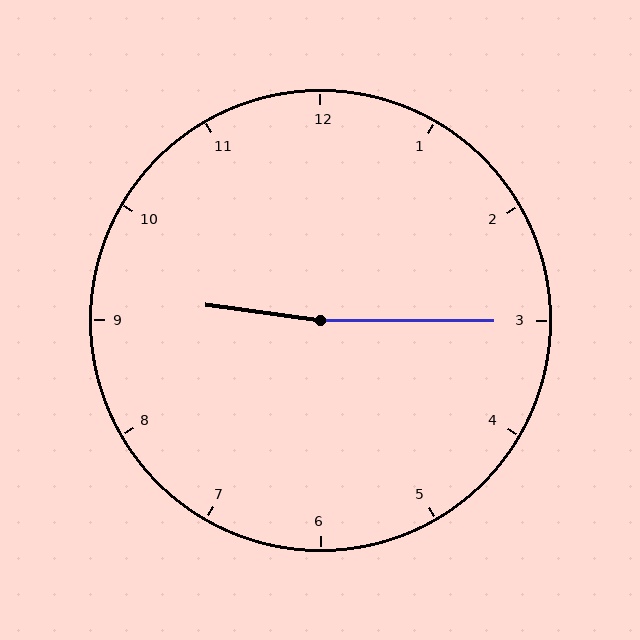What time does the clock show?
9:15.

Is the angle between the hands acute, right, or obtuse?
It is obtuse.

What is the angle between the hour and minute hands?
Approximately 172 degrees.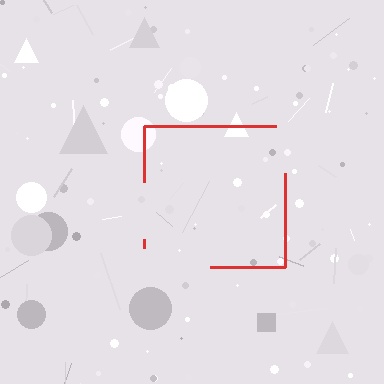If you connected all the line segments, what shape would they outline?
They would outline a square.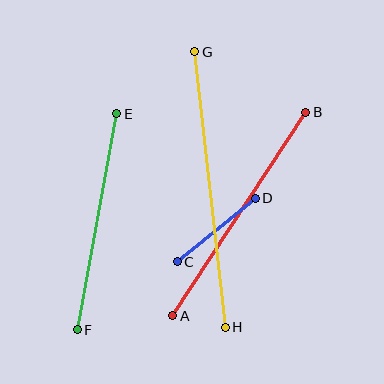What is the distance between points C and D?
The distance is approximately 101 pixels.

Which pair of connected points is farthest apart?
Points G and H are farthest apart.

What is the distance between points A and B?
The distance is approximately 243 pixels.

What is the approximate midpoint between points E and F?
The midpoint is at approximately (97, 222) pixels.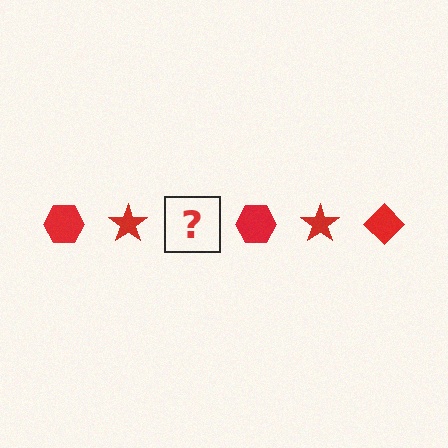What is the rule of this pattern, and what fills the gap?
The rule is that the pattern cycles through hexagon, star, diamond shapes in red. The gap should be filled with a red diamond.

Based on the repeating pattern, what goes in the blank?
The blank should be a red diamond.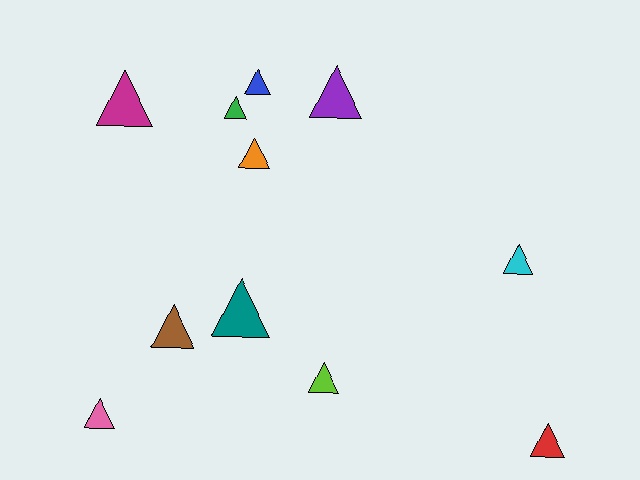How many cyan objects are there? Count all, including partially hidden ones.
There is 1 cyan object.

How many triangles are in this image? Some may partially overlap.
There are 11 triangles.